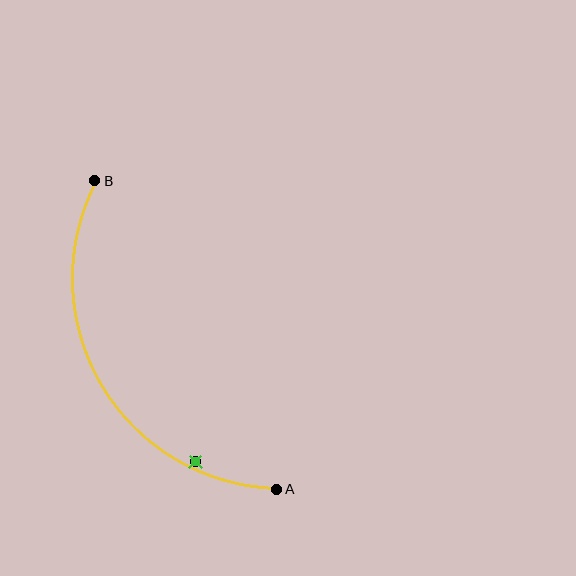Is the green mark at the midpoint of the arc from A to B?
No — the green mark does not lie on the arc at all. It sits slightly inside the curve.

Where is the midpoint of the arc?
The arc midpoint is the point on the curve farthest from the straight line joining A and B. It sits to the left of that line.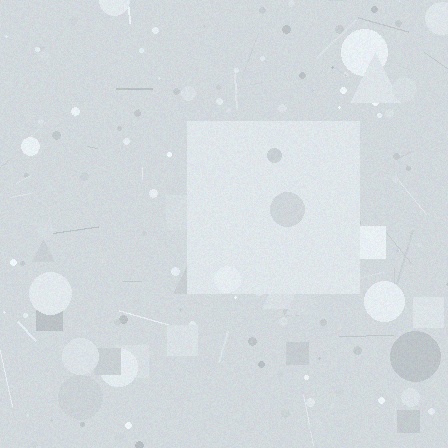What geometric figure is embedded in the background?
A square is embedded in the background.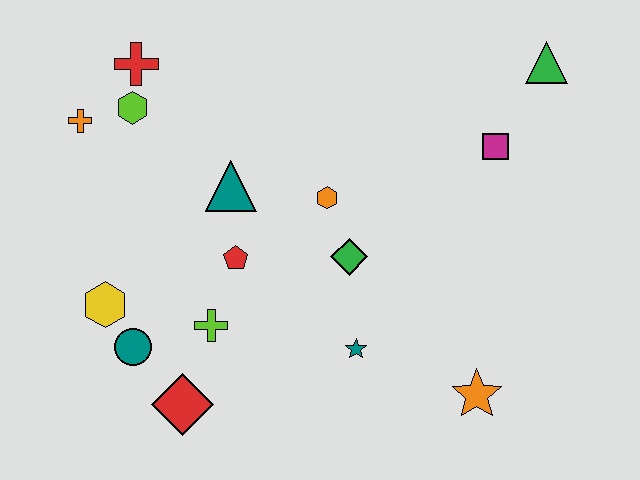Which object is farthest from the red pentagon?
The green triangle is farthest from the red pentagon.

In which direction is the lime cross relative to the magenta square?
The lime cross is to the left of the magenta square.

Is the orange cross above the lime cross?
Yes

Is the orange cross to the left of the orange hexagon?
Yes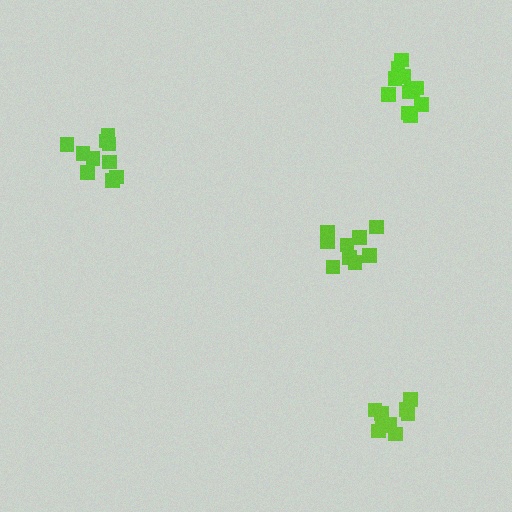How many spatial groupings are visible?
There are 4 spatial groupings.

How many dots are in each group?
Group 1: 10 dots, Group 2: 10 dots, Group 3: 10 dots, Group 4: 12 dots (42 total).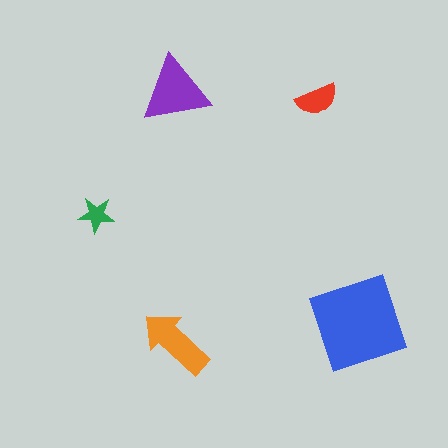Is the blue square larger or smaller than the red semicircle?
Larger.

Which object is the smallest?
The green star.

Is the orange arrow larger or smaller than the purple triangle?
Smaller.